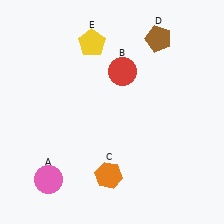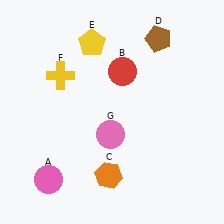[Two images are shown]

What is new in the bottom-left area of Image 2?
A pink circle (G) was added in the bottom-left area of Image 2.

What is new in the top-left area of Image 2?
A yellow cross (F) was added in the top-left area of Image 2.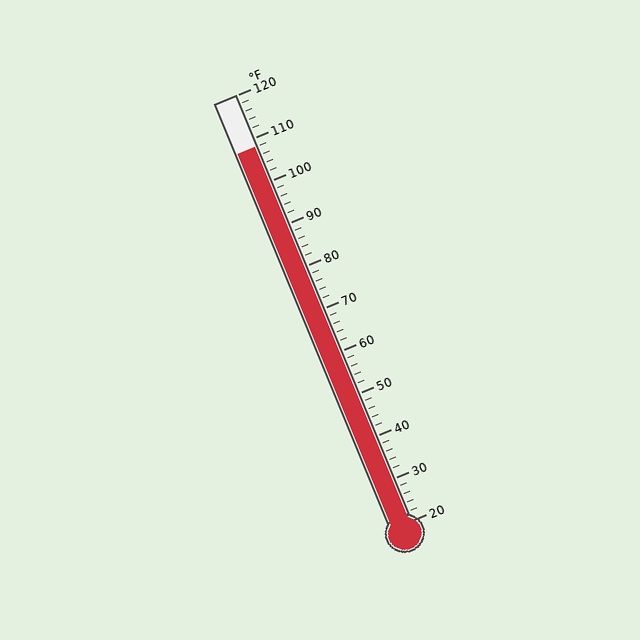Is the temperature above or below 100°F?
The temperature is above 100°F.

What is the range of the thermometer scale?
The thermometer scale ranges from 20°F to 120°F.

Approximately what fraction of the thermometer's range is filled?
The thermometer is filled to approximately 90% of its range.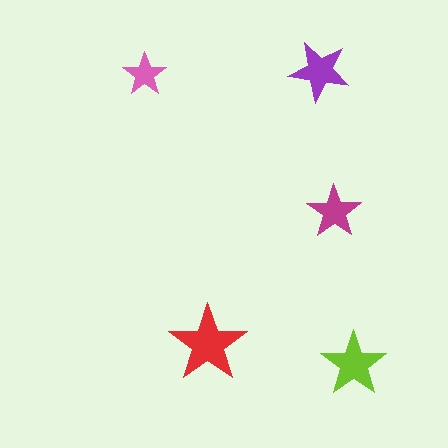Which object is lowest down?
The lime star is bottommost.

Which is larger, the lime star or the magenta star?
The lime one.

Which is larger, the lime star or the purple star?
The lime one.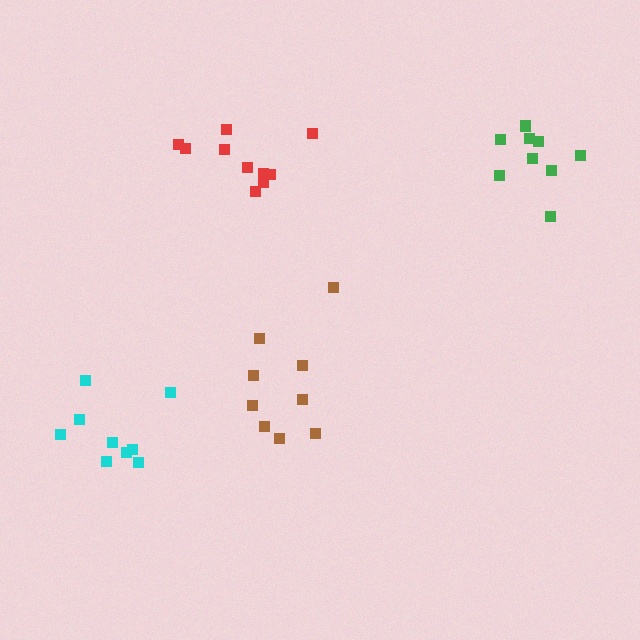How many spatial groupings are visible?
There are 4 spatial groupings.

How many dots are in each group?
Group 1: 10 dots, Group 2: 9 dots, Group 3: 9 dots, Group 4: 9 dots (37 total).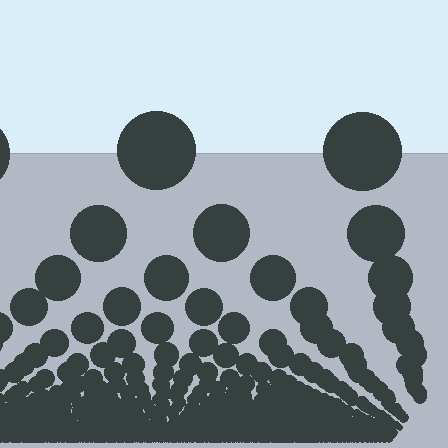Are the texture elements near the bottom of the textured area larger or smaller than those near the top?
Smaller. The gradient is inverted — elements near the bottom are smaller and denser.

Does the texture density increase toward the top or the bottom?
Density increases toward the bottom.